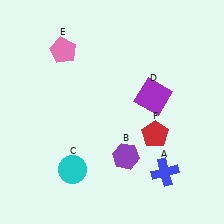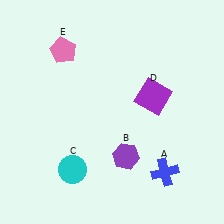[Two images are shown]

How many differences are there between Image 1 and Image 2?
There is 1 difference between the two images.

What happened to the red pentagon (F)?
The red pentagon (F) was removed in Image 2. It was in the bottom-right area of Image 1.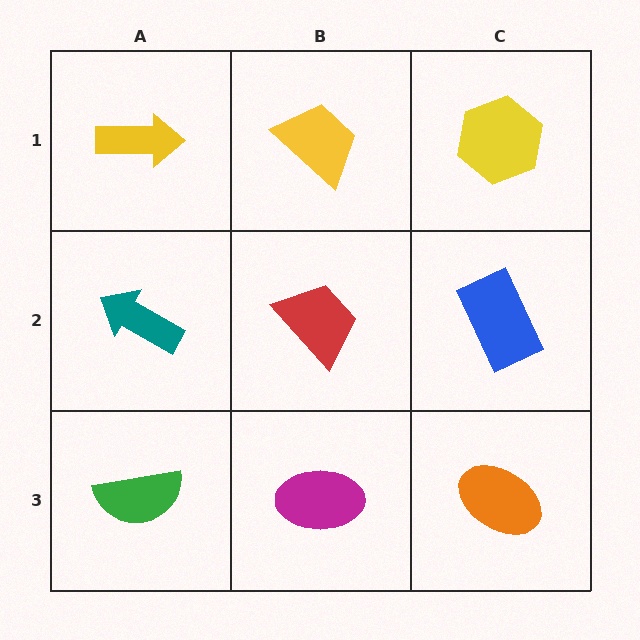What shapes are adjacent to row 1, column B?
A red trapezoid (row 2, column B), a yellow arrow (row 1, column A), a yellow hexagon (row 1, column C).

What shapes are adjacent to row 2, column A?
A yellow arrow (row 1, column A), a green semicircle (row 3, column A), a red trapezoid (row 2, column B).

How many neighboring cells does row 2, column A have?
3.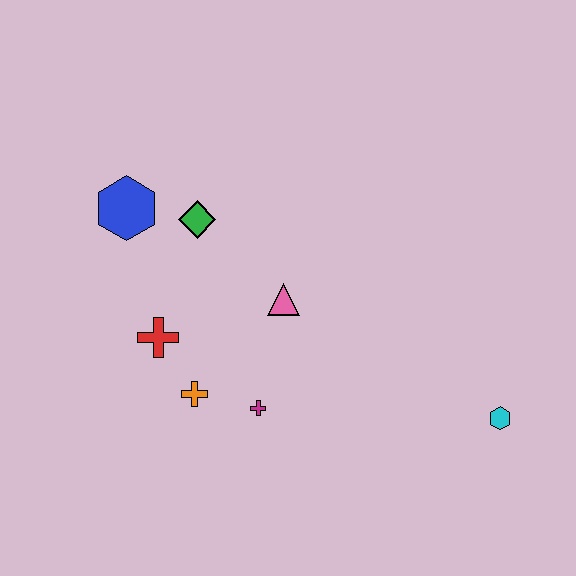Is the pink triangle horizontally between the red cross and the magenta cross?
No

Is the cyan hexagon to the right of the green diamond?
Yes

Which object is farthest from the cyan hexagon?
The blue hexagon is farthest from the cyan hexagon.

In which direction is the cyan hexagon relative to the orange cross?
The cyan hexagon is to the right of the orange cross.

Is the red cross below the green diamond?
Yes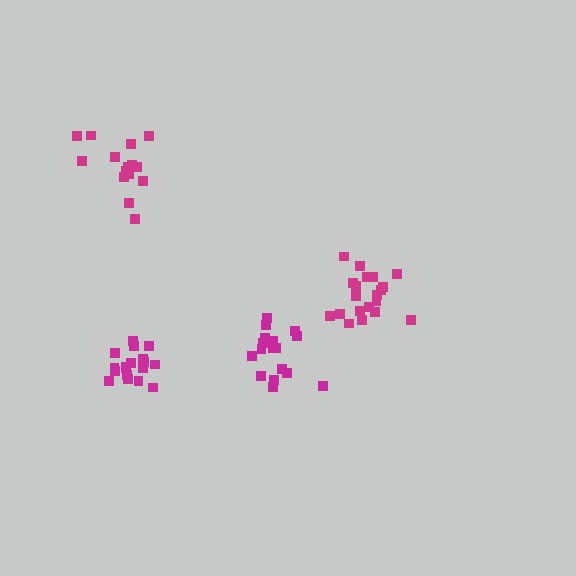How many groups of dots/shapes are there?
There are 4 groups.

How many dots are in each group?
Group 1: 18 dots, Group 2: 17 dots, Group 3: 15 dots, Group 4: 20 dots (70 total).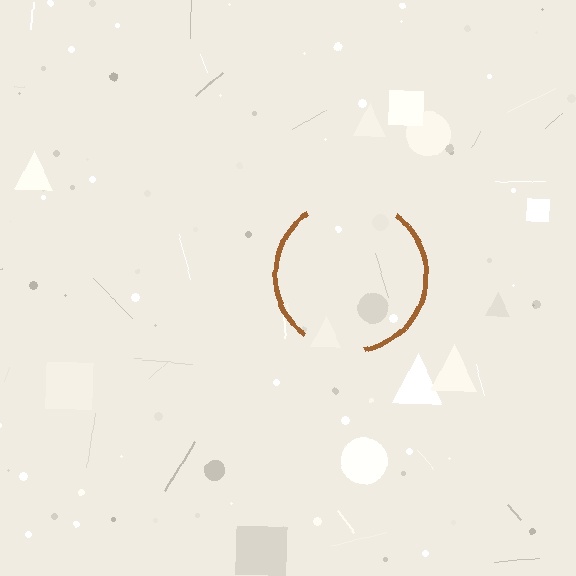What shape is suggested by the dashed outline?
The dashed outline suggests a circle.